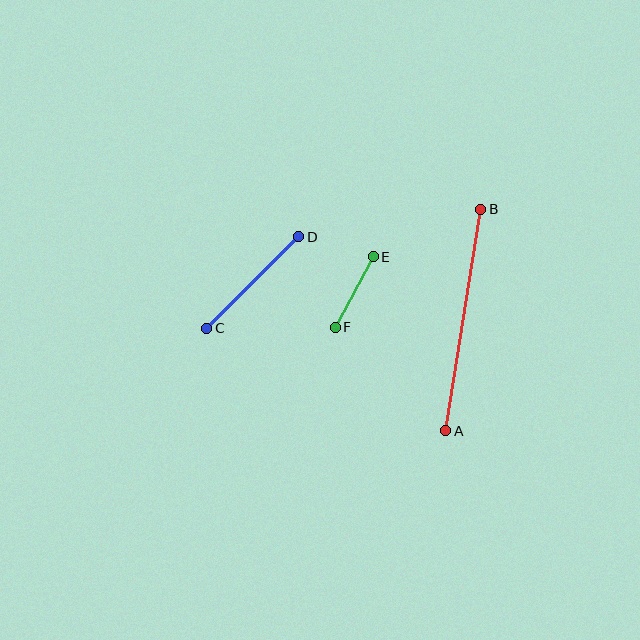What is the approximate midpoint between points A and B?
The midpoint is at approximately (463, 320) pixels.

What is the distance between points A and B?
The distance is approximately 224 pixels.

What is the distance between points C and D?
The distance is approximately 130 pixels.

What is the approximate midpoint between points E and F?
The midpoint is at approximately (354, 292) pixels.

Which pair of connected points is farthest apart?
Points A and B are farthest apart.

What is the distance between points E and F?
The distance is approximately 80 pixels.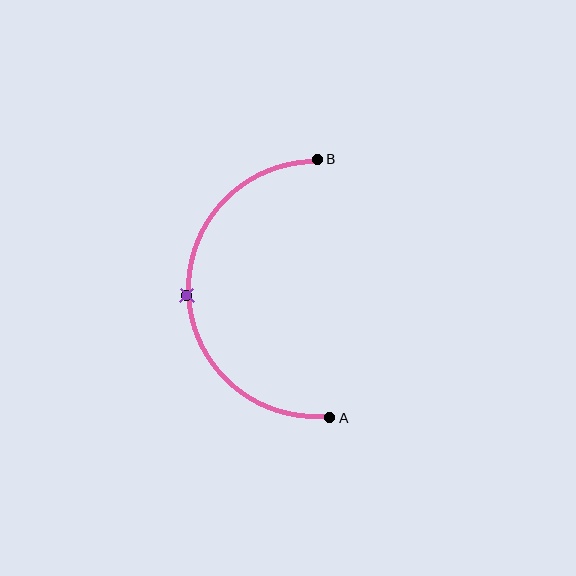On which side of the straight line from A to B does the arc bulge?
The arc bulges to the left of the straight line connecting A and B.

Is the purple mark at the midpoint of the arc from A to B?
Yes. The purple mark lies on the arc at equal arc-length from both A and B — it is the arc midpoint.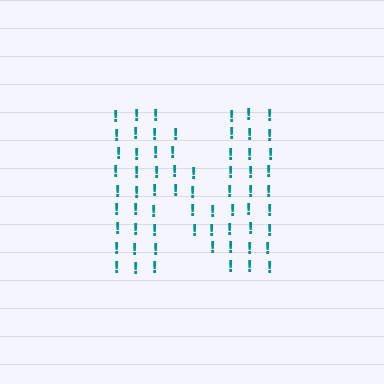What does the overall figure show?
The overall figure shows the letter N.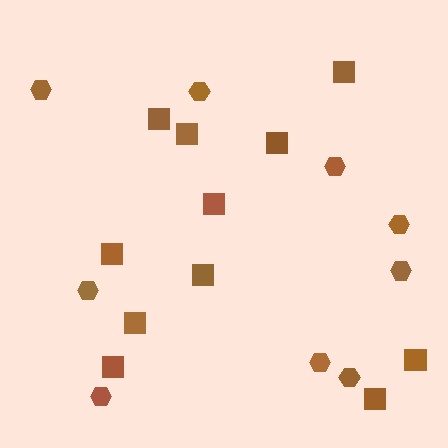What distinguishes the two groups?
There are 2 groups: one group of squares (11) and one group of hexagons (9).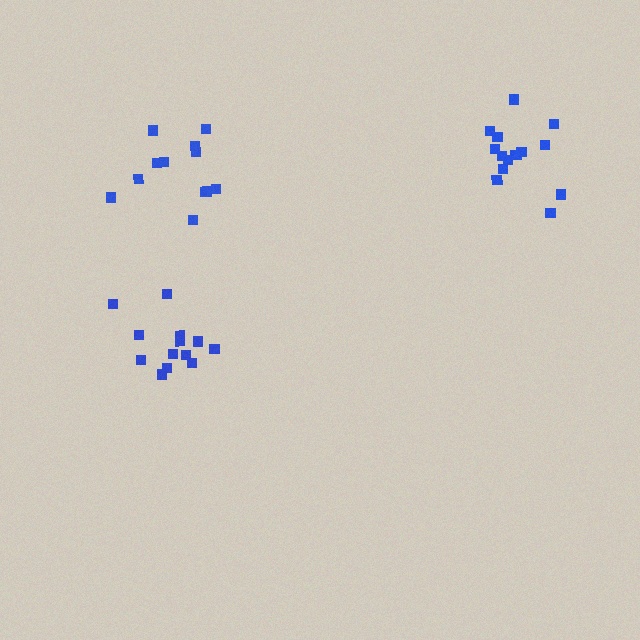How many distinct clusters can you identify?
There are 3 distinct clusters.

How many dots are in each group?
Group 1: 12 dots, Group 2: 15 dots, Group 3: 13 dots (40 total).